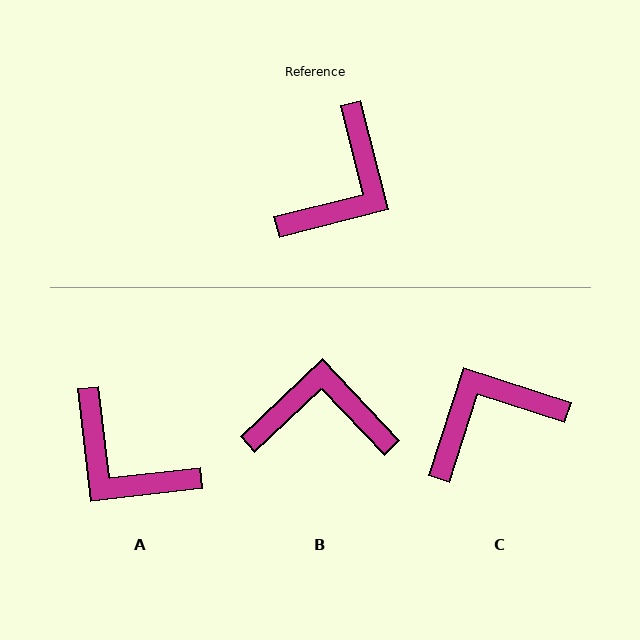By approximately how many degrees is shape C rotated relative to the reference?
Approximately 148 degrees counter-clockwise.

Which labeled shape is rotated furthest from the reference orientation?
C, about 148 degrees away.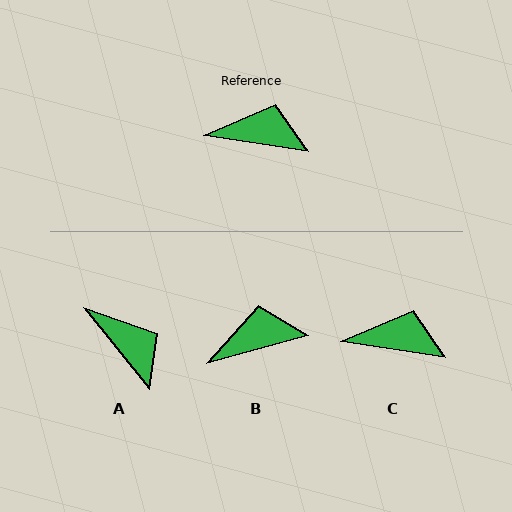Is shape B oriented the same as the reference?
No, it is off by about 24 degrees.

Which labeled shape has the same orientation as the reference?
C.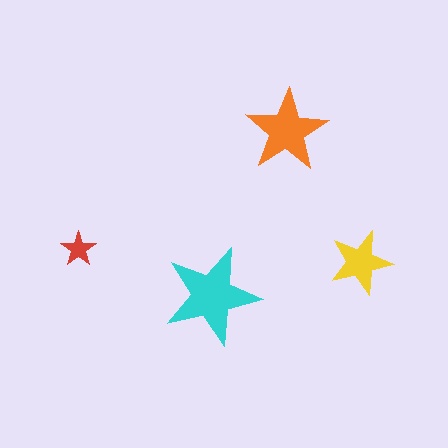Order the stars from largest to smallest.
the cyan one, the orange one, the yellow one, the red one.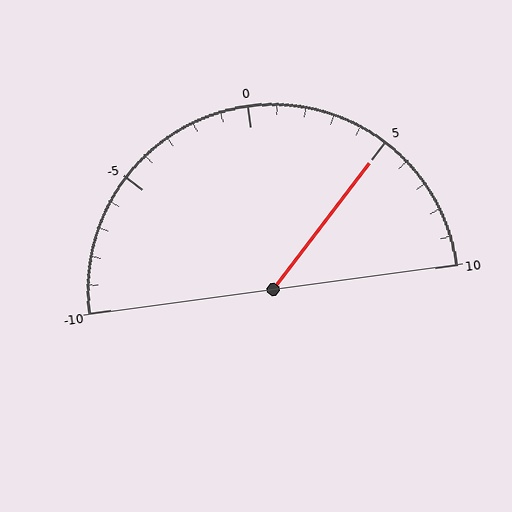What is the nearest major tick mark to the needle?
The nearest major tick mark is 5.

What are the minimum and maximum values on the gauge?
The gauge ranges from -10 to 10.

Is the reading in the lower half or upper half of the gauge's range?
The reading is in the upper half of the range (-10 to 10).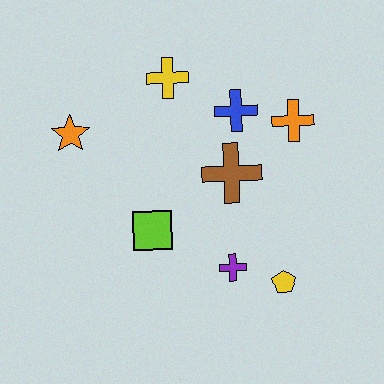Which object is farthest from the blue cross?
The yellow pentagon is farthest from the blue cross.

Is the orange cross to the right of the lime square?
Yes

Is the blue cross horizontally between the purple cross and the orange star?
No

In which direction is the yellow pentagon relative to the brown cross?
The yellow pentagon is below the brown cross.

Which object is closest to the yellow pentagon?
The purple cross is closest to the yellow pentagon.